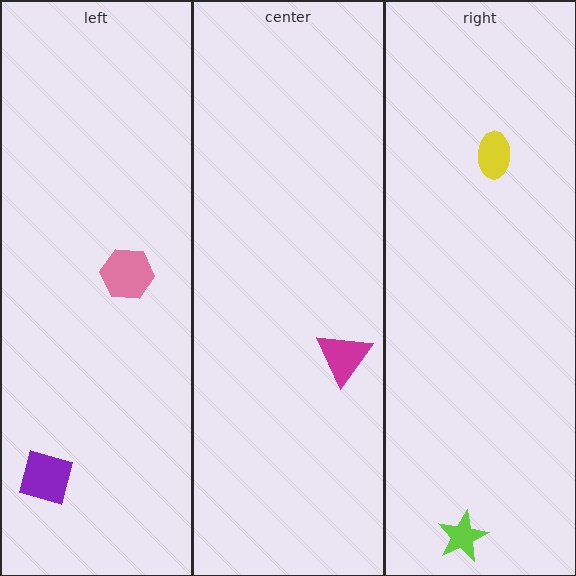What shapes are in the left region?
The pink hexagon, the purple diamond.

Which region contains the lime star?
The right region.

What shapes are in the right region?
The yellow ellipse, the lime star.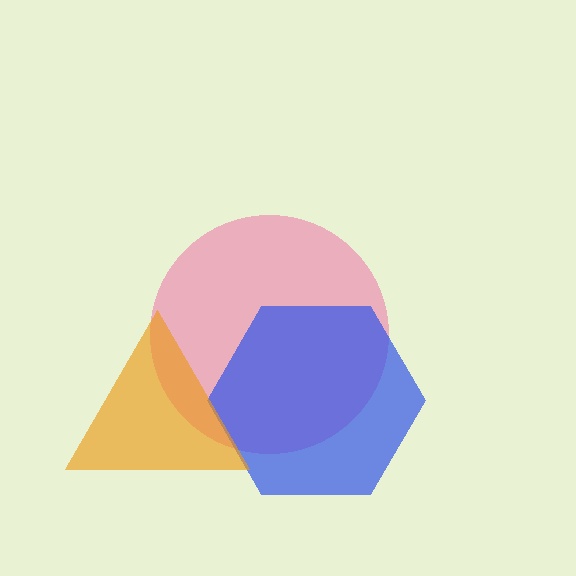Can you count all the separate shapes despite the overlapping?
Yes, there are 3 separate shapes.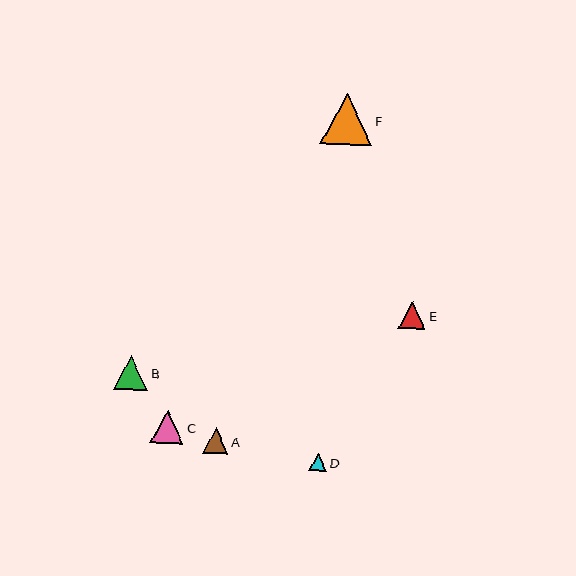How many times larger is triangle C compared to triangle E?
Triangle C is approximately 1.2 times the size of triangle E.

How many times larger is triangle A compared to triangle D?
Triangle A is approximately 1.4 times the size of triangle D.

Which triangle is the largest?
Triangle F is the largest with a size of approximately 51 pixels.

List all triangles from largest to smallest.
From largest to smallest: F, B, C, E, A, D.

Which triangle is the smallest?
Triangle D is the smallest with a size of approximately 18 pixels.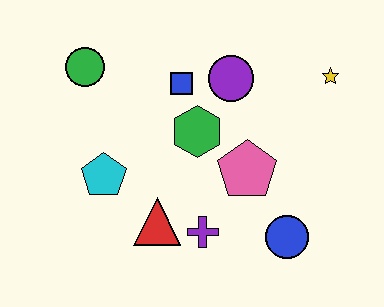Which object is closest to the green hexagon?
The blue square is closest to the green hexagon.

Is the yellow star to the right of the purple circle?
Yes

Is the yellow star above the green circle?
No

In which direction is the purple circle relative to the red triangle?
The purple circle is above the red triangle.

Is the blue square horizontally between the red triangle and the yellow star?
Yes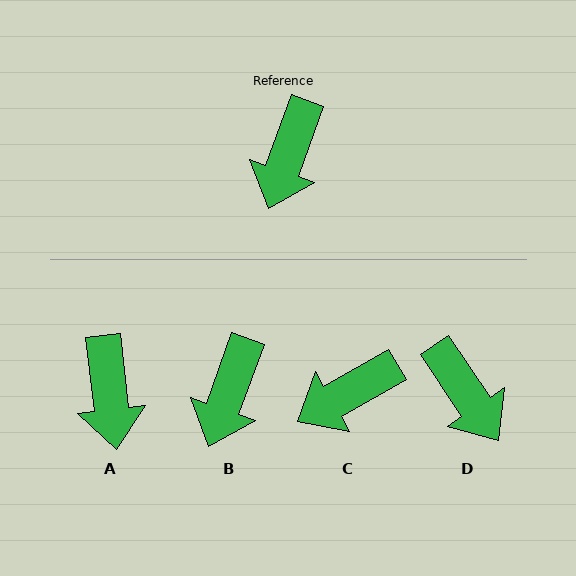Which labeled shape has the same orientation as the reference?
B.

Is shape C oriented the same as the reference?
No, it is off by about 40 degrees.